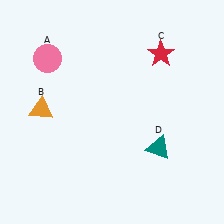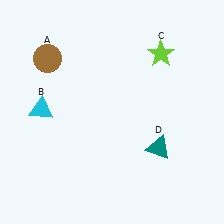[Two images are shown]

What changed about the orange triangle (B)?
In Image 1, B is orange. In Image 2, it changed to cyan.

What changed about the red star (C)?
In Image 1, C is red. In Image 2, it changed to lime.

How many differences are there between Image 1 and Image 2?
There are 3 differences between the two images.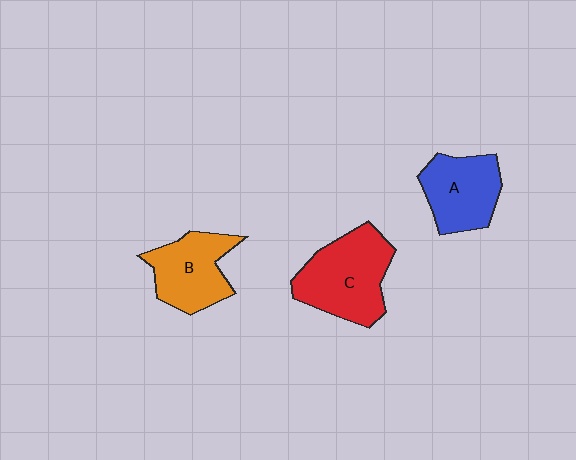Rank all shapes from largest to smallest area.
From largest to smallest: C (red), B (orange), A (blue).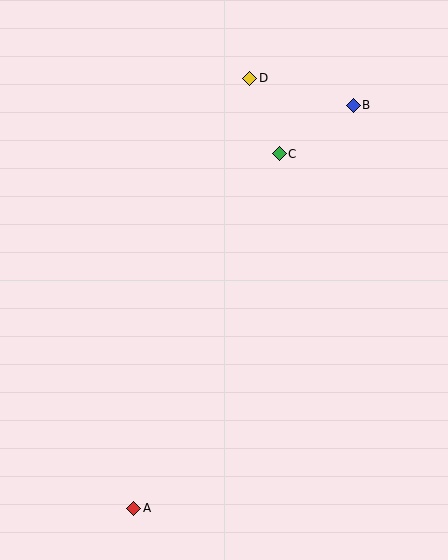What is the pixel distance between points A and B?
The distance between A and B is 458 pixels.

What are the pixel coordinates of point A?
Point A is at (134, 508).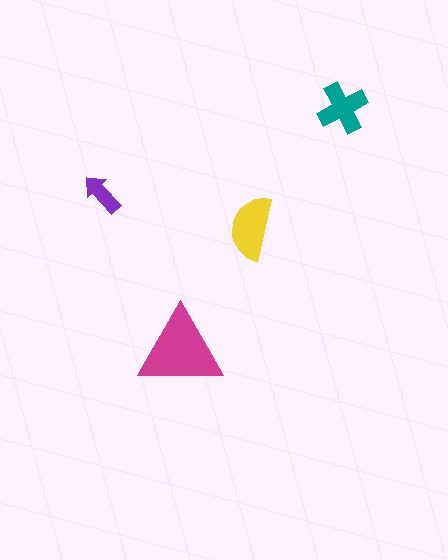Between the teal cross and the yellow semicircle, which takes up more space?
The yellow semicircle.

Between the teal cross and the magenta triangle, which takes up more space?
The magenta triangle.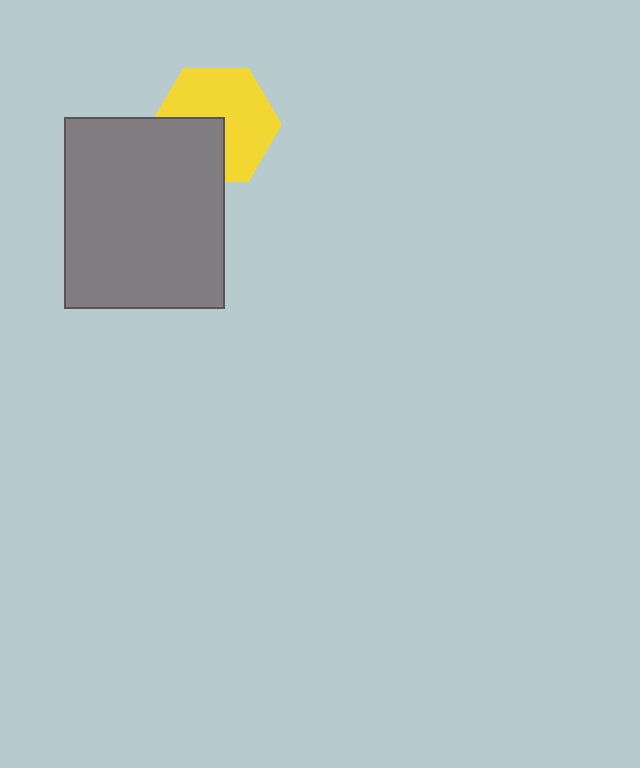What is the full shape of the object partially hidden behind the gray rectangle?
The partially hidden object is a yellow hexagon.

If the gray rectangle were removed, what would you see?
You would see the complete yellow hexagon.